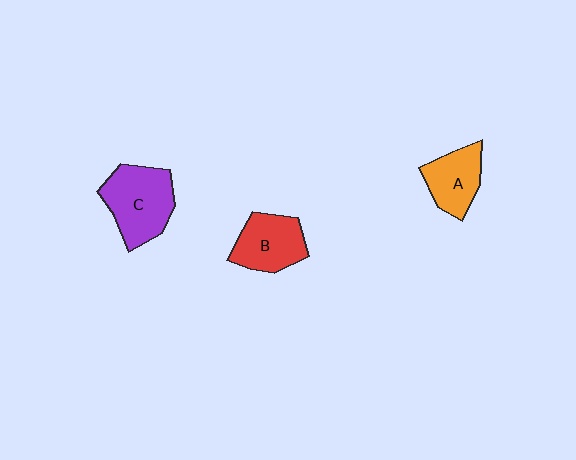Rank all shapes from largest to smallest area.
From largest to smallest: C (purple), B (red), A (orange).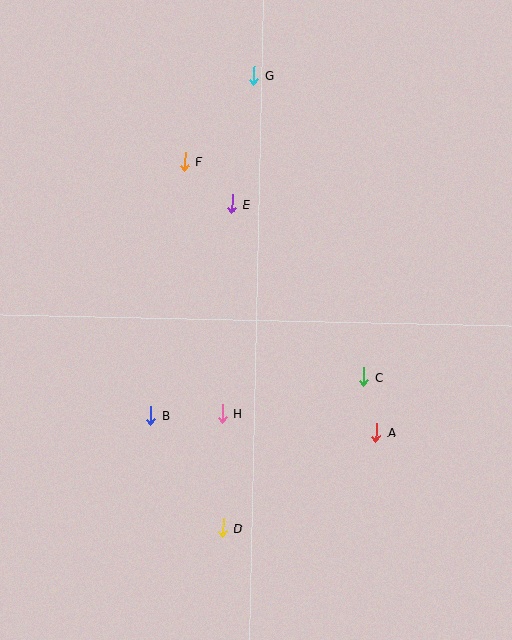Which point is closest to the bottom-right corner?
Point A is closest to the bottom-right corner.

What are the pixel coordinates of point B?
Point B is at (151, 416).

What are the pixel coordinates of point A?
Point A is at (376, 433).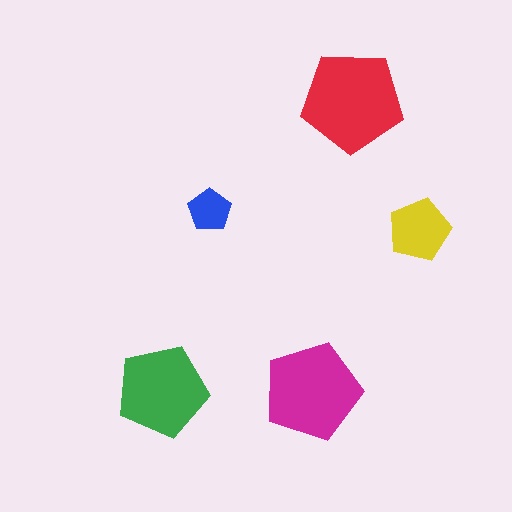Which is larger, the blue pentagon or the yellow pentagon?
The yellow one.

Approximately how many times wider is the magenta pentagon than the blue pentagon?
About 2.5 times wider.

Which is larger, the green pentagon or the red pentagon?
The red one.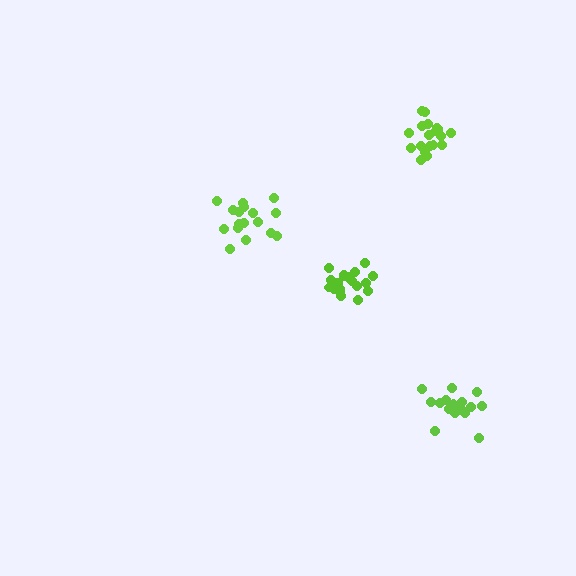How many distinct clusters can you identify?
There are 4 distinct clusters.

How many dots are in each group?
Group 1: 19 dots, Group 2: 18 dots, Group 3: 20 dots, Group 4: 17 dots (74 total).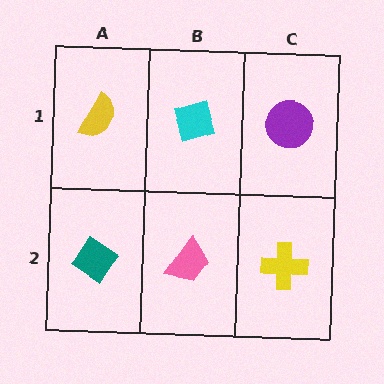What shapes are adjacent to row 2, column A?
A yellow semicircle (row 1, column A), a pink trapezoid (row 2, column B).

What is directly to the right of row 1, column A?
A cyan diamond.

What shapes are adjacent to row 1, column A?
A teal diamond (row 2, column A), a cyan diamond (row 1, column B).